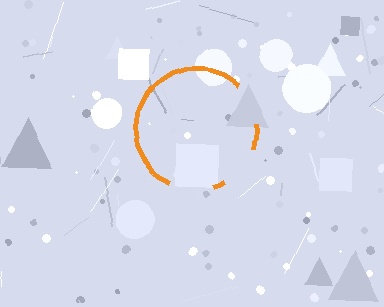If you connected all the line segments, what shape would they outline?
They would outline a circle.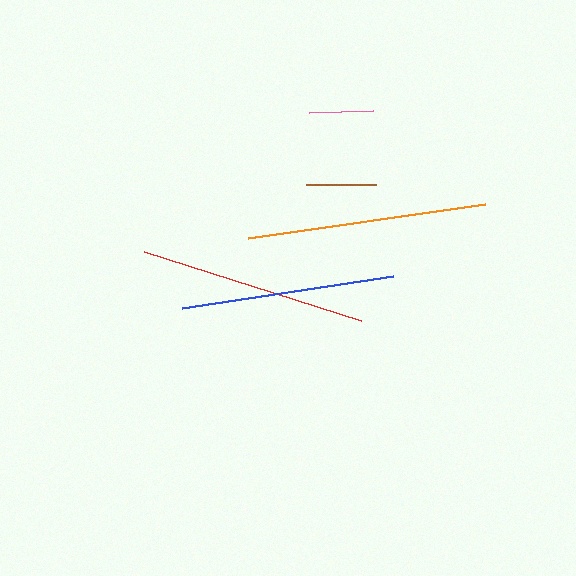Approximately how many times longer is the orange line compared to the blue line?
The orange line is approximately 1.1 times the length of the blue line.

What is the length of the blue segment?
The blue segment is approximately 213 pixels long.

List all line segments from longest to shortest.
From longest to shortest: orange, red, blue, brown, pink.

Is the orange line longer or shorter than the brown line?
The orange line is longer than the brown line.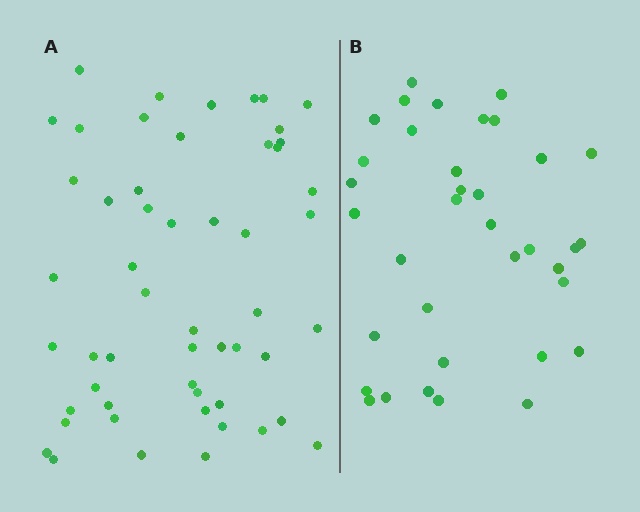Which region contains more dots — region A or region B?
Region A (the left region) has more dots.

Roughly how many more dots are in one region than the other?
Region A has approximately 15 more dots than region B.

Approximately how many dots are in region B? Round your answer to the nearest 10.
About 40 dots. (The exact count is 36, which rounds to 40.)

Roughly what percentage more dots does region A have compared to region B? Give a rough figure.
About 45% more.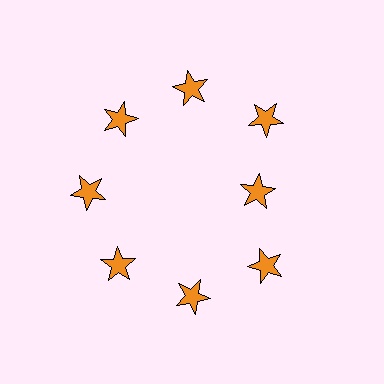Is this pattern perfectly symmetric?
No. The 8 orange stars are arranged in a ring, but one element near the 3 o'clock position is pulled inward toward the center, breaking the 8-fold rotational symmetry.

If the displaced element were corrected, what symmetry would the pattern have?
It would have 8-fold rotational symmetry — the pattern would map onto itself every 45 degrees.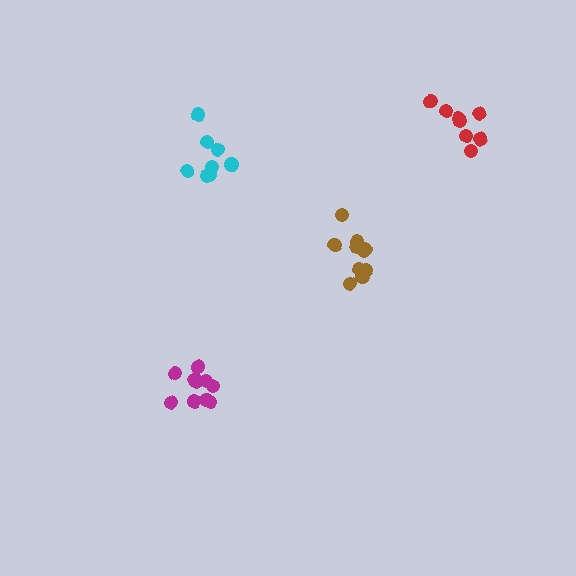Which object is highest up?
The red cluster is topmost.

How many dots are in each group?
Group 1: 10 dots, Group 2: 10 dots, Group 3: 8 dots, Group 4: 8 dots (36 total).